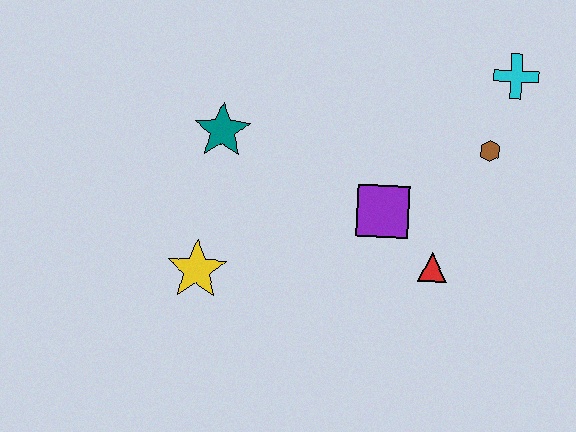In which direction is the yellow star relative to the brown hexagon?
The yellow star is to the left of the brown hexagon.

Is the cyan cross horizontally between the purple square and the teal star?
No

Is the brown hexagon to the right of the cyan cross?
No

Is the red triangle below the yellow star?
No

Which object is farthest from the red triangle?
The teal star is farthest from the red triangle.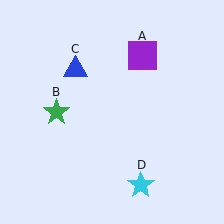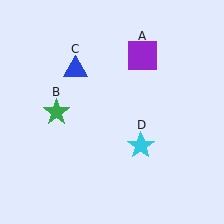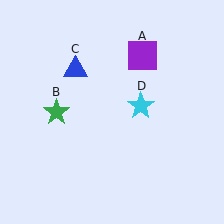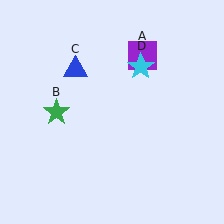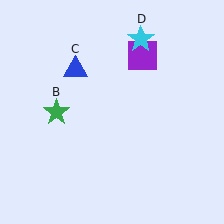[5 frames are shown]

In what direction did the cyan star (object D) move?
The cyan star (object D) moved up.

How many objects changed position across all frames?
1 object changed position: cyan star (object D).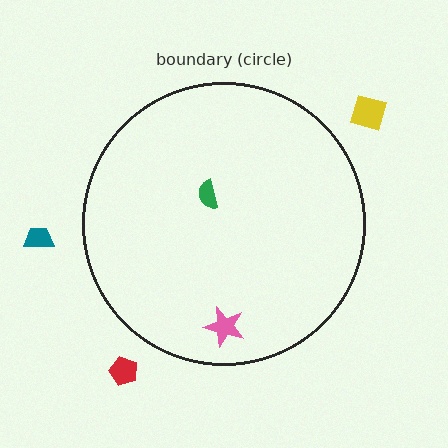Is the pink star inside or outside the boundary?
Inside.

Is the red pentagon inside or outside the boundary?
Outside.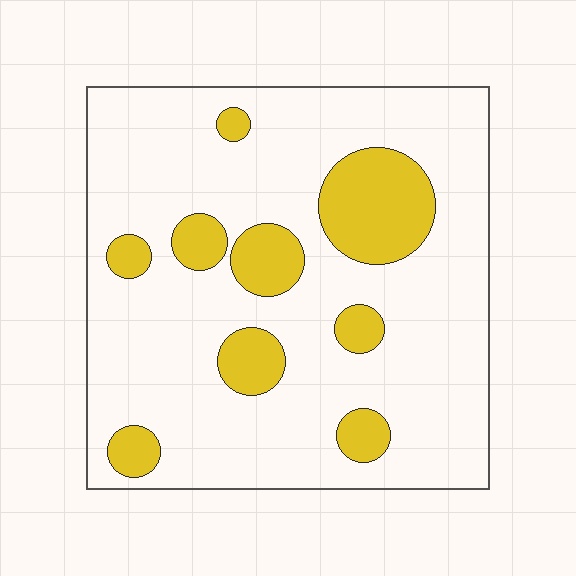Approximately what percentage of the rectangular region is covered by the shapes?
Approximately 20%.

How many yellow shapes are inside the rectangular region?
9.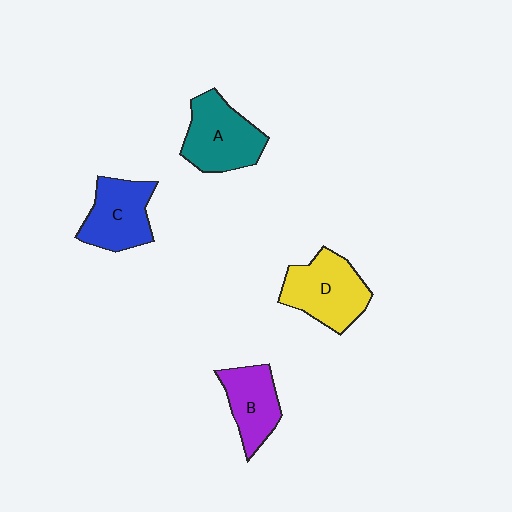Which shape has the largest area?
Shape D (yellow).